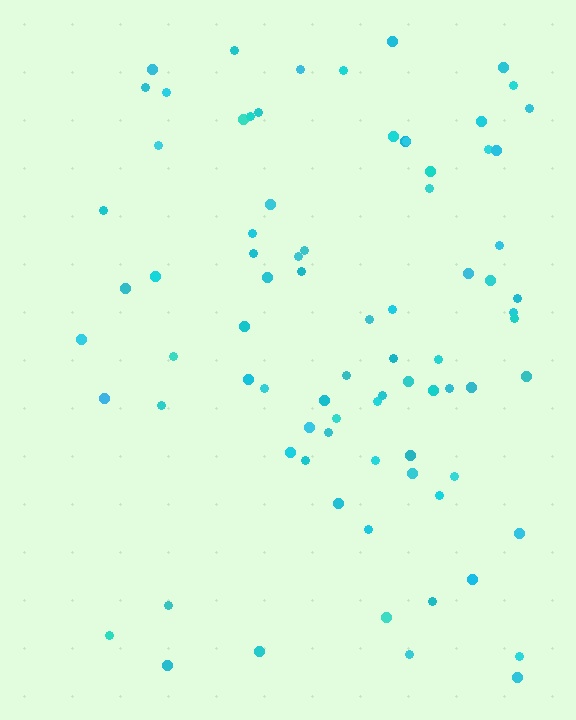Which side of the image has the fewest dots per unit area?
The left.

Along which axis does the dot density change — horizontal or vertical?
Horizontal.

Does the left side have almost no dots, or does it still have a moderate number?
Still a moderate number, just noticeably fewer than the right.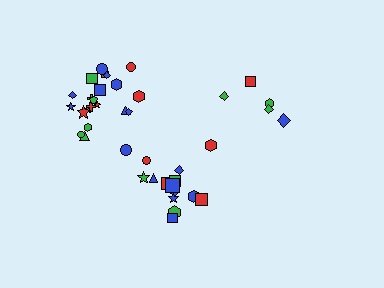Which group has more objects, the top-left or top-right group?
The top-left group.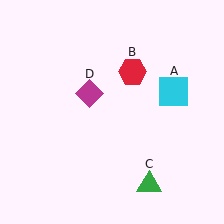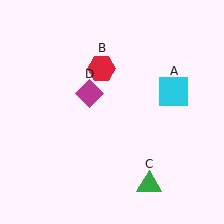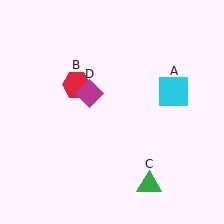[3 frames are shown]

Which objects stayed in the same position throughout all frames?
Cyan square (object A) and green triangle (object C) and magenta diamond (object D) remained stationary.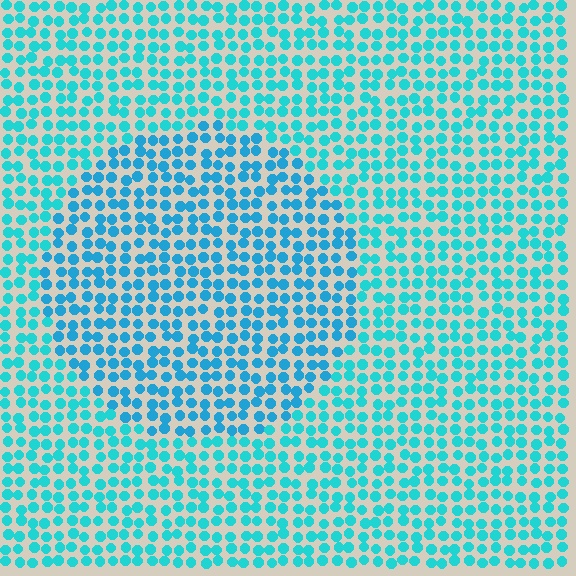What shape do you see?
I see a circle.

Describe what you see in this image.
The image is filled with small cyan elements in a uniform arrangement. A circle-shaped region is visible where the elements are tinted to a slightly different hue, forming a subtle color boundary.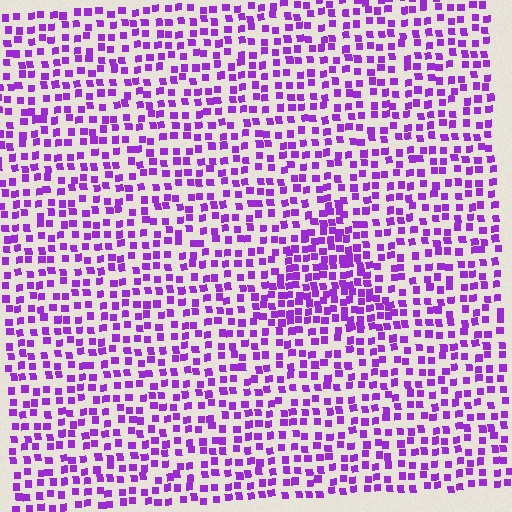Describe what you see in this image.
The image contains small purple elements arranged at two different densities. A triangle-shaped region is visible where the elements are more densely packed than the surrounding area.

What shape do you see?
I see a triangle.